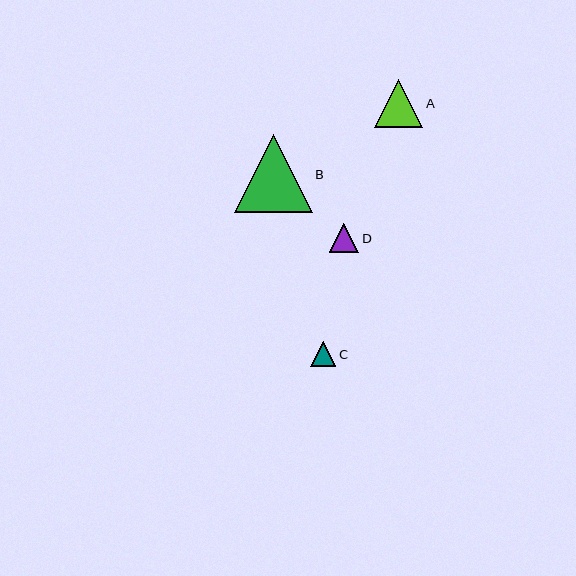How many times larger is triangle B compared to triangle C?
Triangle B is approximately 3.1 times the size of triangle C.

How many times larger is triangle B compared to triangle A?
Triangle B is approximately 1.6 times the size of triangle A.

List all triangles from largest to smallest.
From largest to smallest: B, A, D, C.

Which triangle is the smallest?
Triangle C is the smallest with a size of approximately 25 pixels.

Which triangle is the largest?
Triangle B is the largest with a size of approximately 78 pixels.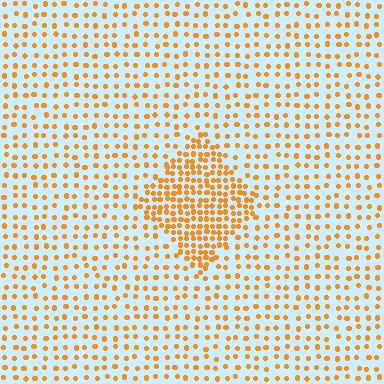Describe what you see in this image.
The image contains small orange elements arranged at two different densities. A diamond-shaped region is visible where the elements are more densely packed than the surrounding area.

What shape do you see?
I see a diamond.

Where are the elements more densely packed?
The elements are more densely packed inside the diamond boundary.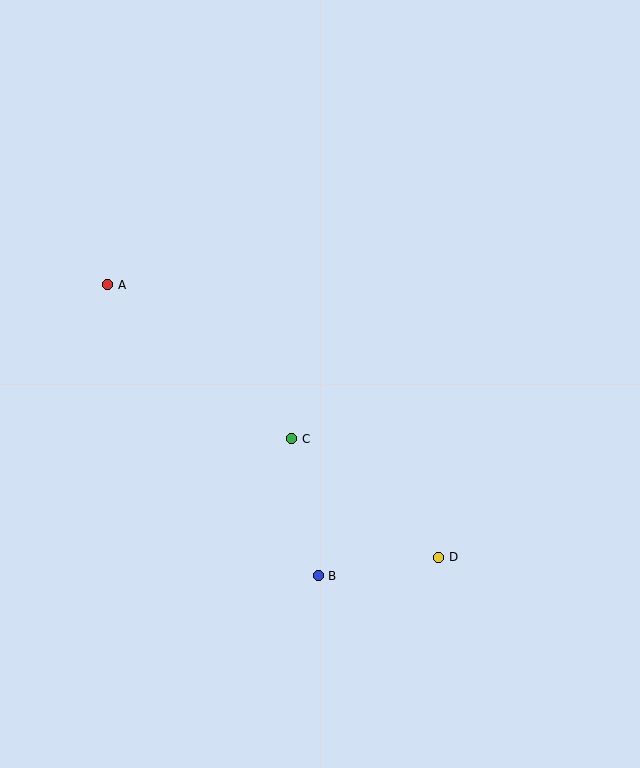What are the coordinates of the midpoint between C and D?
The midpoint between C and D is at (365, 498).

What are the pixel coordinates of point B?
Point B is at (318, 576).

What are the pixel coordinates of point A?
Point A is at (108, 285).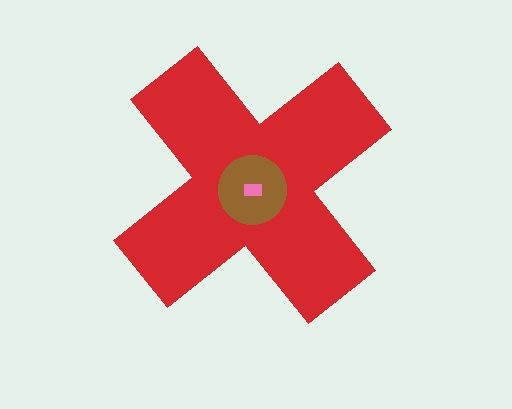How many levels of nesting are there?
3.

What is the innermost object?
The pink rectangle.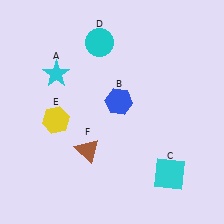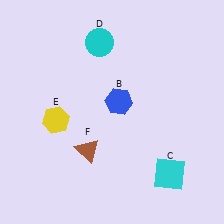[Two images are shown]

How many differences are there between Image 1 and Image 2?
There is 1 difference between the two images.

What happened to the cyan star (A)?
The cyan star (A) was removed in Image 2. It was in the top-left area of Image 1.